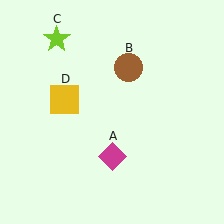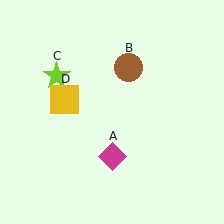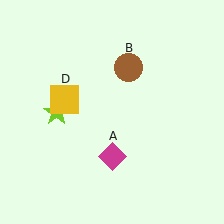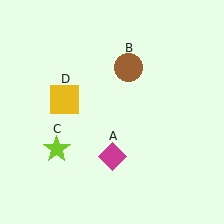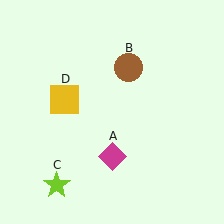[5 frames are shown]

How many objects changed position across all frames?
1 object changed position: lime star (object C).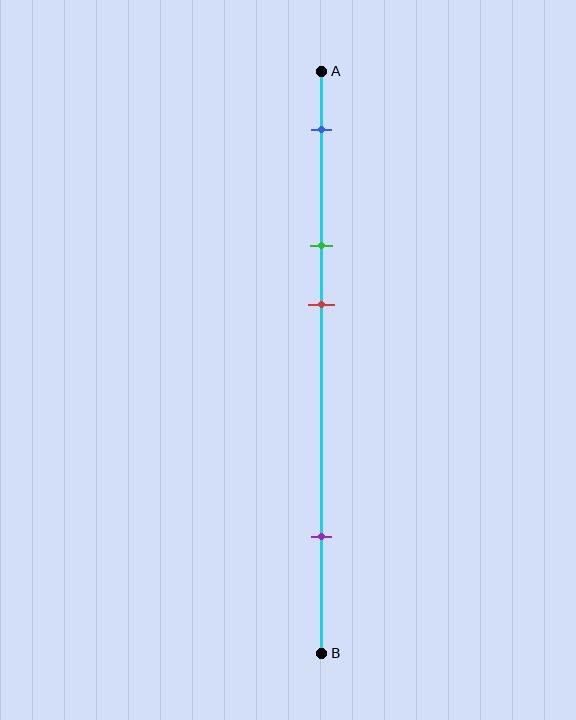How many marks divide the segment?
There are 4 marks dividing the segment.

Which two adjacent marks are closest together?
The green and red marks are the closest adjacent pair.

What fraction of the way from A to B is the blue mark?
The blue mark is approximately 10% (0.1) of the way from A to B.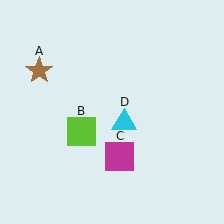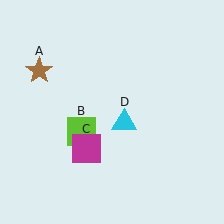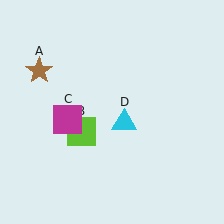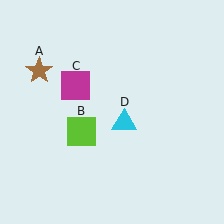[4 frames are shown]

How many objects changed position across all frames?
1 object changed position: magenta square (object C).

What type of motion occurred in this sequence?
The magenta square (object C) rotated clockwise around the center of the scene.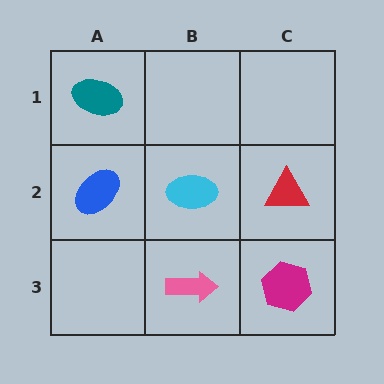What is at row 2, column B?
A cyan ellipse.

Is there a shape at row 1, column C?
No, that cell is empty.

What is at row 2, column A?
A blue ellipse.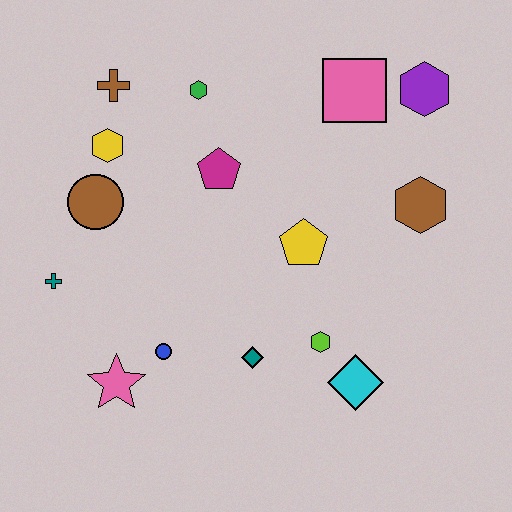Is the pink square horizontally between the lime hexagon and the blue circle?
No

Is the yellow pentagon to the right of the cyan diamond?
No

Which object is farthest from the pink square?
The pink star is farthest from the pink square.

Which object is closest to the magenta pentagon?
The green hexagon is closest to the magenta pentagon.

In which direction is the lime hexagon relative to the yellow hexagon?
The lime hexagon is to the right of the yellow hexagon.